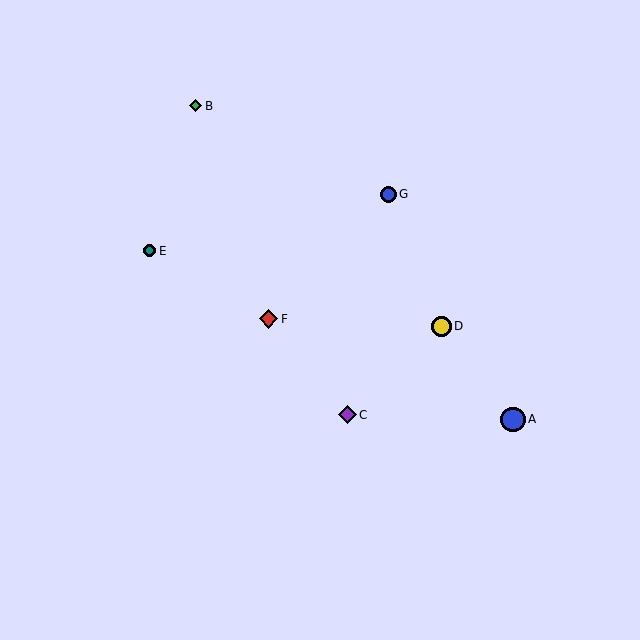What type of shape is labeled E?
Shape E is a teal circle.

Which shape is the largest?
The blue circle (labeled A) is the largest.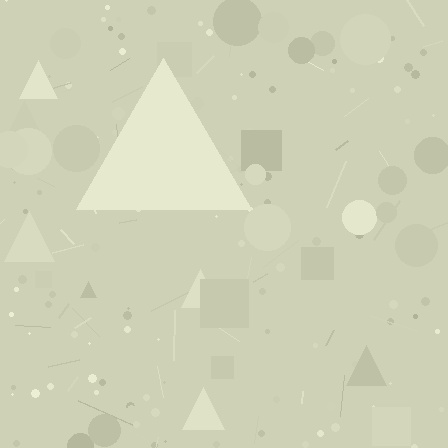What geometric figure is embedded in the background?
A triangle is embedded in the background.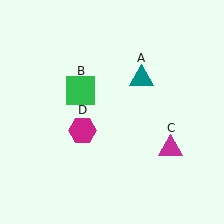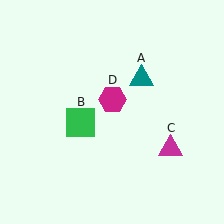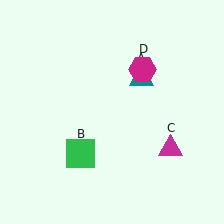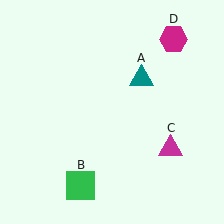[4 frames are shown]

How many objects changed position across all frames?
2 objects changed position: green square (object B), magenta hexagon (object D).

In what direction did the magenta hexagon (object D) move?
The magenta hexagon (object D) moved up and to the right.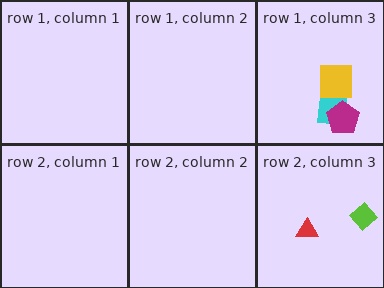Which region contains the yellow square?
The row 1, column 3 region.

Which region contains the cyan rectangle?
The row 1, column 3 region.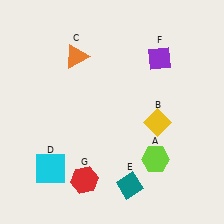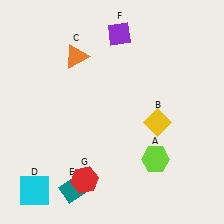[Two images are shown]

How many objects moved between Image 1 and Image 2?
3 objects moved between the two images.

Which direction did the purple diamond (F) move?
The purple diamond (F) moved left.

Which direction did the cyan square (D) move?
The cyan square (D) moved down.